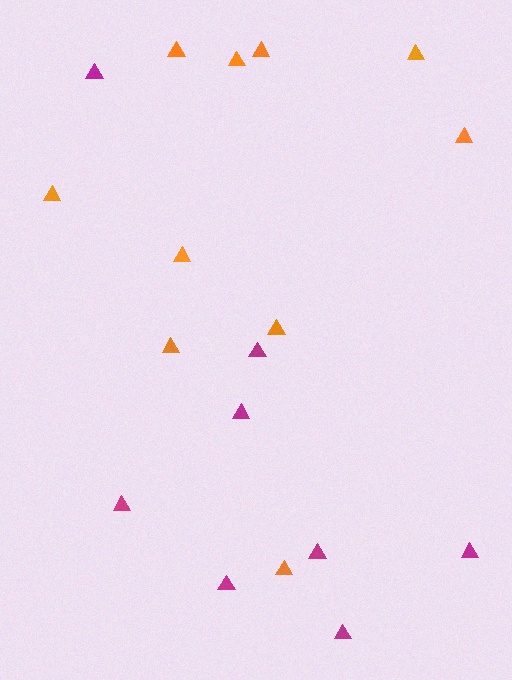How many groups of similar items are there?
There are 2 groups: one group of orange triangles (10) and one group of magenta triangles (8).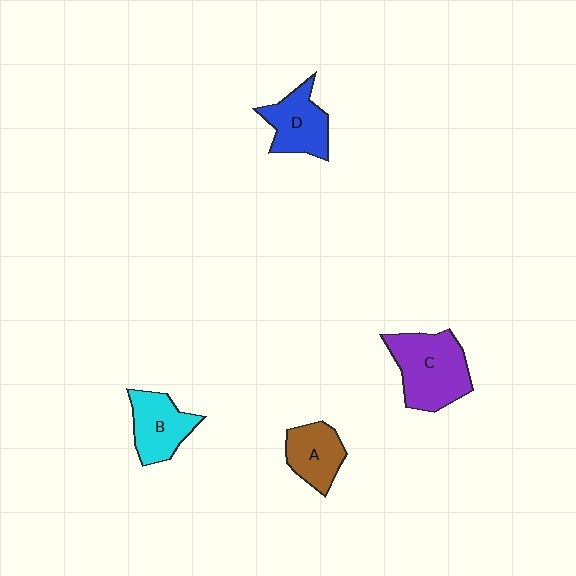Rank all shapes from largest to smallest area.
From largest to smallest: C (purple), D (blue), B (cyan), A (brown).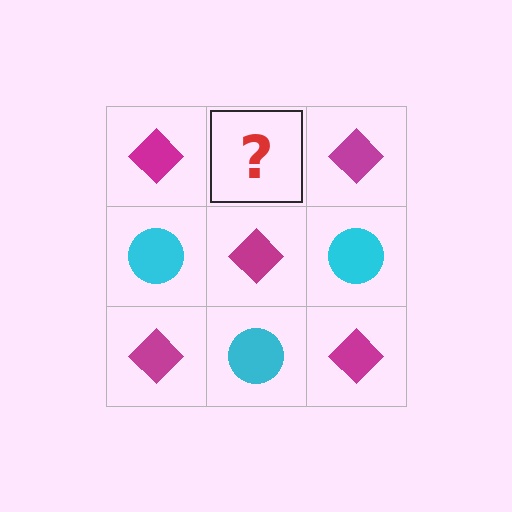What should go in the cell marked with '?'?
The missing cell should contain a cyan circle.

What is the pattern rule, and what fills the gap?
The rule is that it alternates magenta diamond and cyan circle in a checkerboard pattern. The gap should be filled with a cyan circle.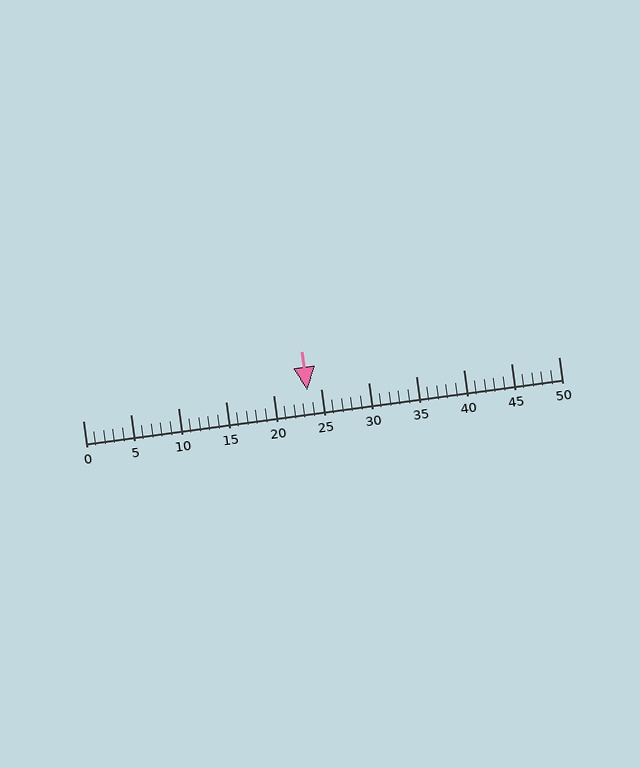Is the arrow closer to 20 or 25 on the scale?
The arrow is closer to 25.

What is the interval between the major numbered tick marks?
The major tick marks are spaced 5 units apart.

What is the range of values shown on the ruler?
The ruler shows values from 0 to 50.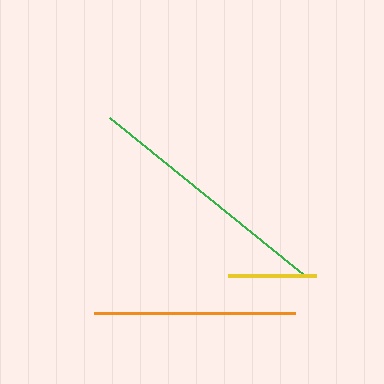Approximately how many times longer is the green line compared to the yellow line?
The green line is approximately 2.8 times the length of the yellow line.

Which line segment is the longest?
The green line is the longest at approximately 250 pixels.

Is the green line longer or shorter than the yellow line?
The green line is longer than the yellow line.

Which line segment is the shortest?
The yellow line is the shortest at approximately 88 pixels.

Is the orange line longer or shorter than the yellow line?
The orange line is longer than the yellow line.